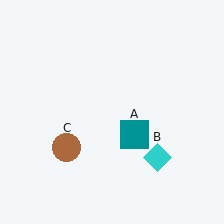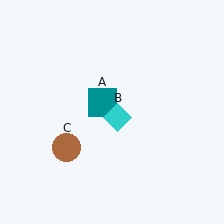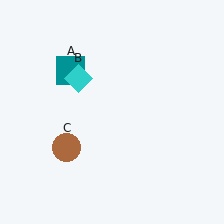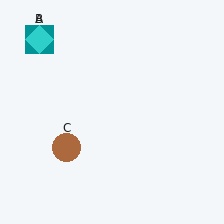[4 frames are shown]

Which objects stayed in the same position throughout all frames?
Brown circle (object C) remained stationary.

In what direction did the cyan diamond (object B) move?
The cyan diamond (object B) moved up and to the left.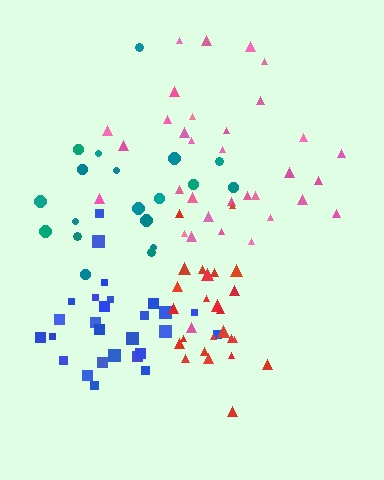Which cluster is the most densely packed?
Blue.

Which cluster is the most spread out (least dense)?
Teal.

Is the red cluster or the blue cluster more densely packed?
Blue.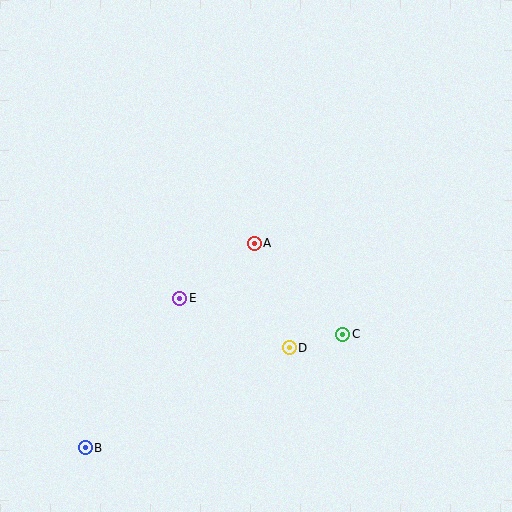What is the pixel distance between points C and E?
The distance between C and E is 167 pixels.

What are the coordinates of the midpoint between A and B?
The midpoint between A and B is at (170, 346).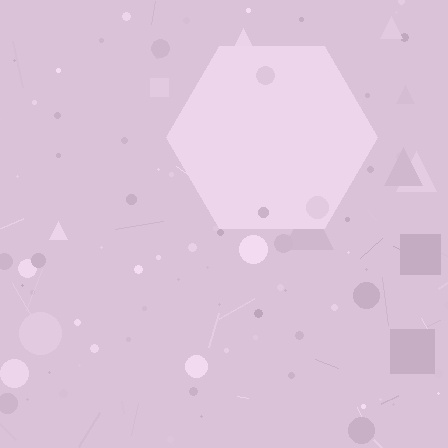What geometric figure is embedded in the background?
A hexagon is embedded in the background.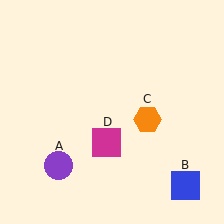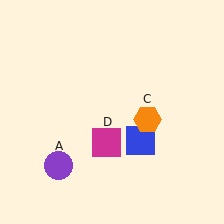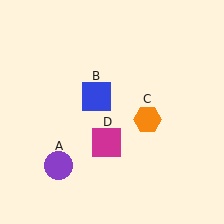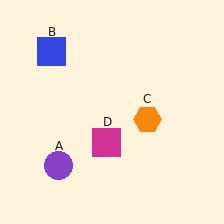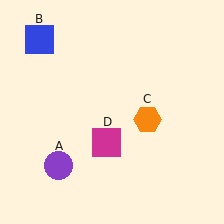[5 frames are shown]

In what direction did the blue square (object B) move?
The blue square (object B) moved up and to the left.